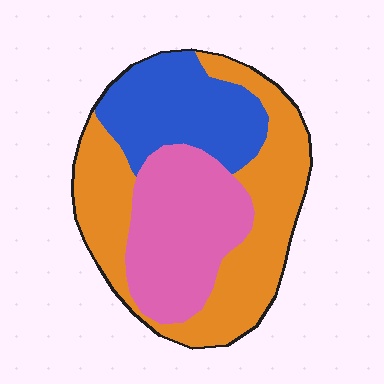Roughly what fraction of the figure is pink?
Pink covers 31% of the figure.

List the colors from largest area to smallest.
From largest to smallest: orange, pink, blue.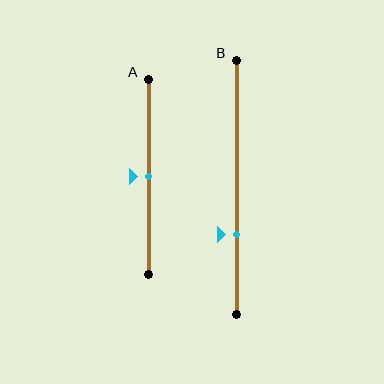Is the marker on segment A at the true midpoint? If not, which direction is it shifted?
Yes, the marker on segment A is at the true midpoint.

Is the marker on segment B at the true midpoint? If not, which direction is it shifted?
No, the marker on segment B is shifted downward by about 19% of the segment length.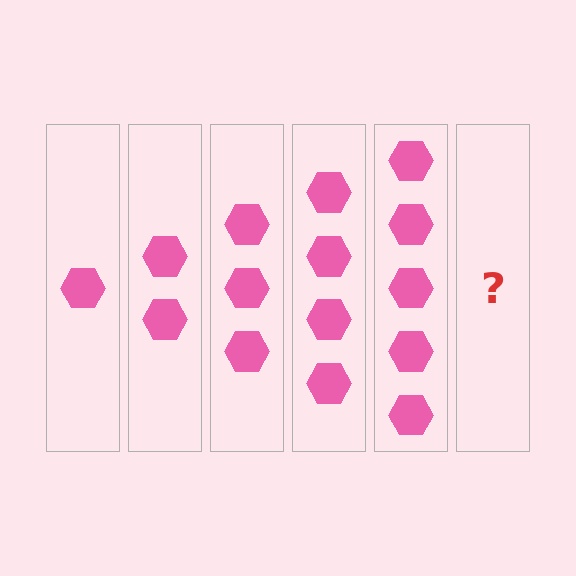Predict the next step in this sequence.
The next step is 6 hexagons.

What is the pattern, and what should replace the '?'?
The pattern is that each step adds one more hexagon. The '?' should be 6 hexagons.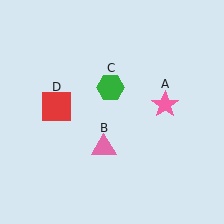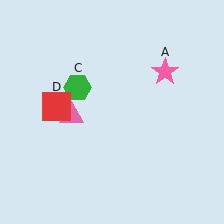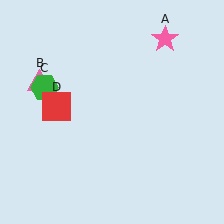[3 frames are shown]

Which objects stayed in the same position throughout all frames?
Red square (object D) remained stationary.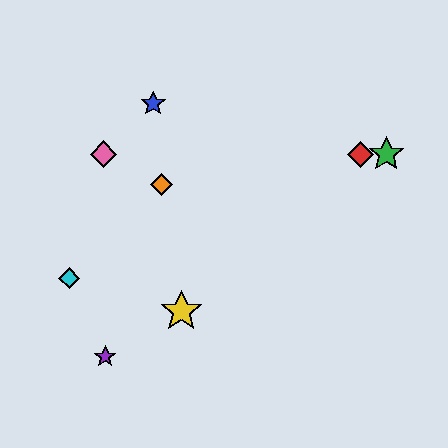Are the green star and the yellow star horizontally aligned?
No, the green star is at y≈154 and the yellow star is at y≈311.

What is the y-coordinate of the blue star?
The blue star is at y≈104.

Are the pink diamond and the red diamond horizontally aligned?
Yes, both are at y≈154.